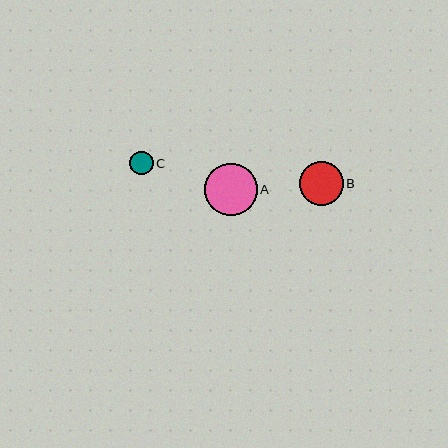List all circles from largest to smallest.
From largest to smallest: A, B, C.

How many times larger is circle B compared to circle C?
Circle B is approximately 1.9 times the size of circle C.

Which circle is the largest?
Circle A is the largest with a size of approximately 53 pixels.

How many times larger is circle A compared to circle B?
Circle A is approximately 1.2 times the size of circle B.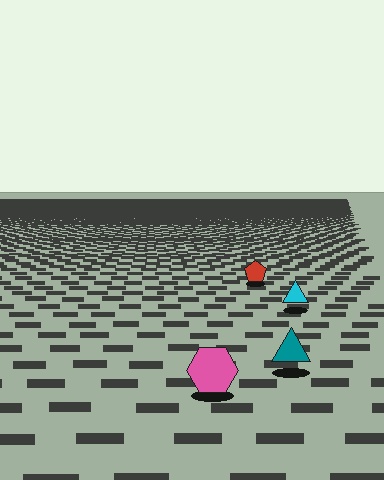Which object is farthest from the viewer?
The red pentagon is farthest from the viewer. It appears smaller and the ground texture around it is denser.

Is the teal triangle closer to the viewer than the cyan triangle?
Yes. The teal triangle is closer — you can tell from the texture gradient: the ground texture is coarser near it.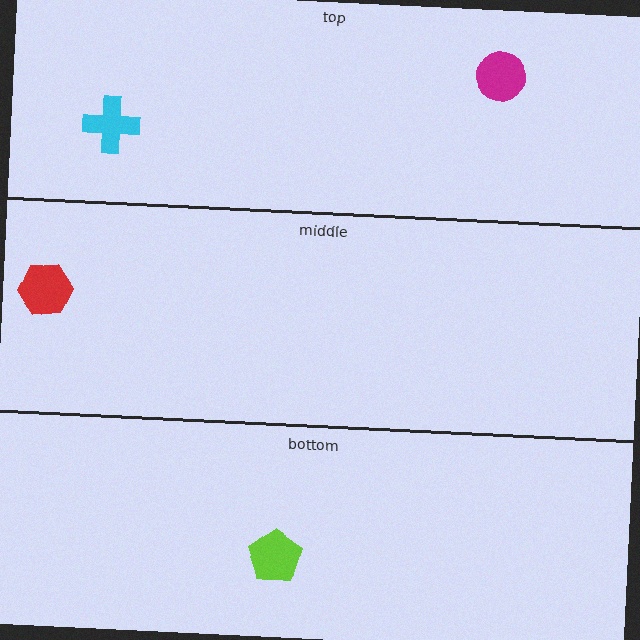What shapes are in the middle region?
The red hexagon.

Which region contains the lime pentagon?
The bottom region.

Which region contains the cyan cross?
The top region.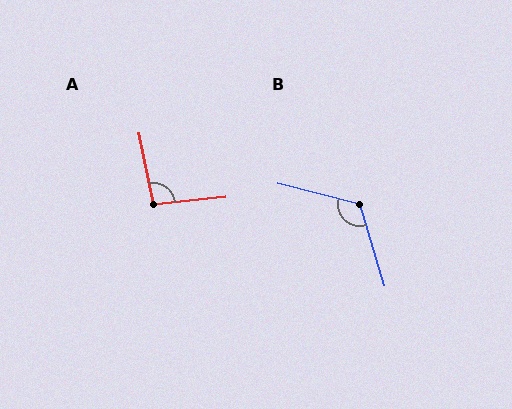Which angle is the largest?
B, at approximately 121 degrees.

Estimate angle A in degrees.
Approximately 95 degrees.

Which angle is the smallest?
A, at approximately 95 degrees.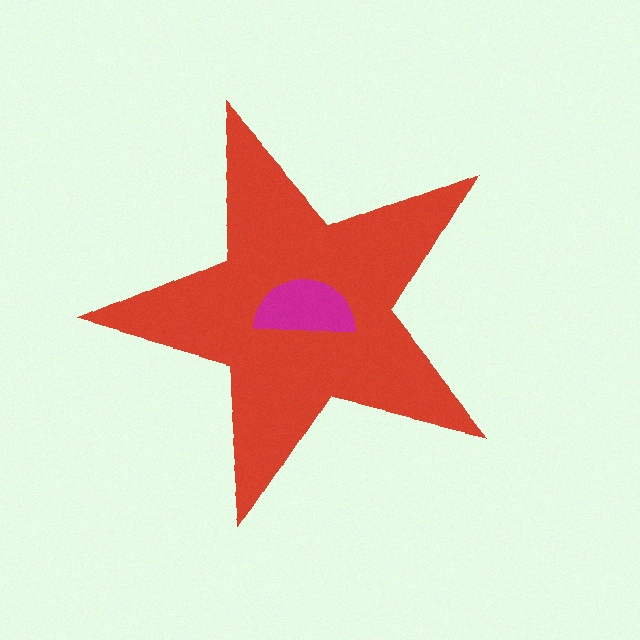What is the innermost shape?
The magenta semicircle.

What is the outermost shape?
The red star.